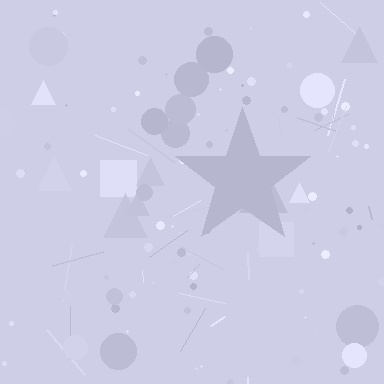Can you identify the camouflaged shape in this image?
The camouflaged shape is a star.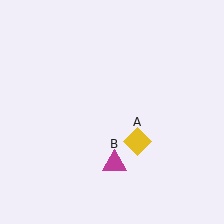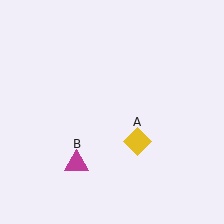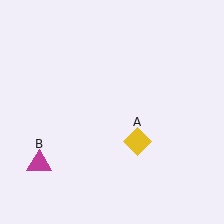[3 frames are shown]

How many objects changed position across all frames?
1 object changed position: magenta triangle (object B).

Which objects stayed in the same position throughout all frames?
Yellow diamond (object A) remained stationary.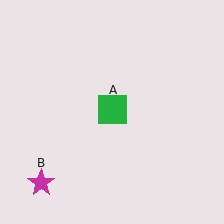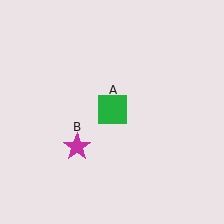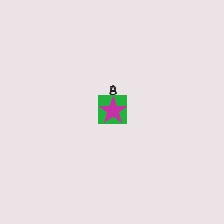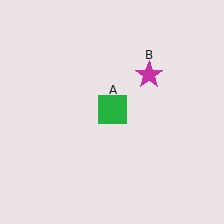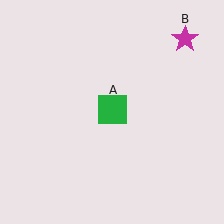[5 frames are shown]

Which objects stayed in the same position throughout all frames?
Green square (object A) remained stationary.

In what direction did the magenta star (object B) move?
The magenta star (object B) moved up and to the right.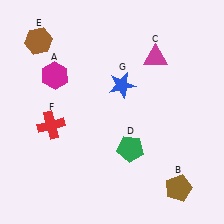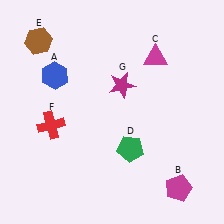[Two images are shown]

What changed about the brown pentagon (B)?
In Image 1, B is brown. In Image 2, it changed to magenta.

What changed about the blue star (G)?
In Image 1, G is blue. In Image 2, it changed to magenta.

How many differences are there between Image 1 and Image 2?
There are 3 differences between the two images.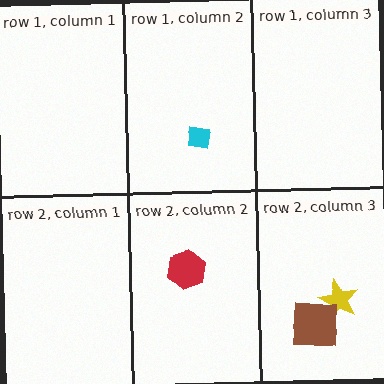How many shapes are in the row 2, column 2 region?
1.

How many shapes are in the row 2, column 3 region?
2.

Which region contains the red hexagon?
The row 2, column 2 region.